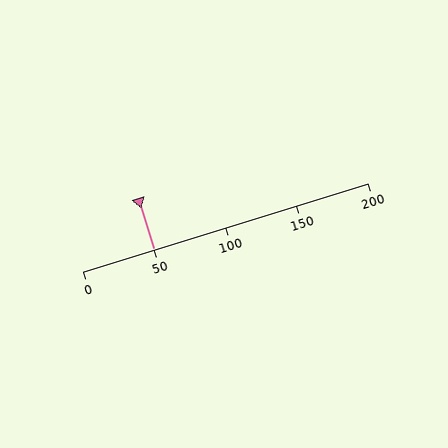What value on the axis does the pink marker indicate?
The marker indicates approximately 50.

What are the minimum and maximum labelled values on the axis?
The axis runs from 0 to 200.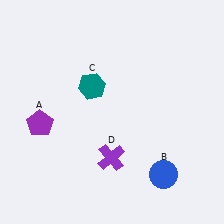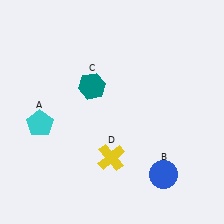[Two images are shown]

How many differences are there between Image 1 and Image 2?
There are 2 differences between the two images.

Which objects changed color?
A changed from purple to cyan. D changed from purple to yellow.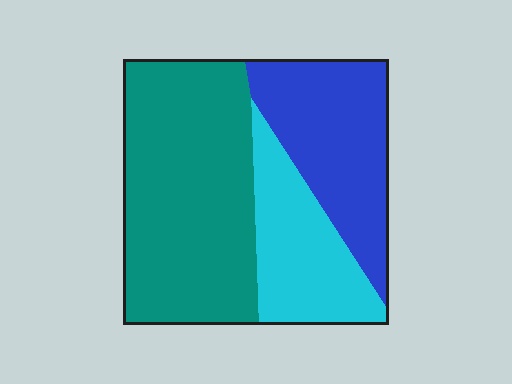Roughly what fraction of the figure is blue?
Blue covers 29% of the figure.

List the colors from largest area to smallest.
From largest to smallest: teal, blue, cyan.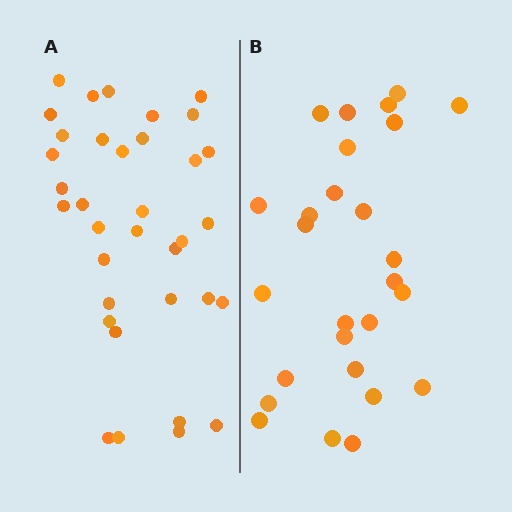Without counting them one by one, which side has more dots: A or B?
Region A (the left region) has more dots.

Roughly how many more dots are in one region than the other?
Region A has roughly 8 or so more dots than region B.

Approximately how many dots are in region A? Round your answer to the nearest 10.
About 40 dots. (The exact count is 35, which rounds to 40.)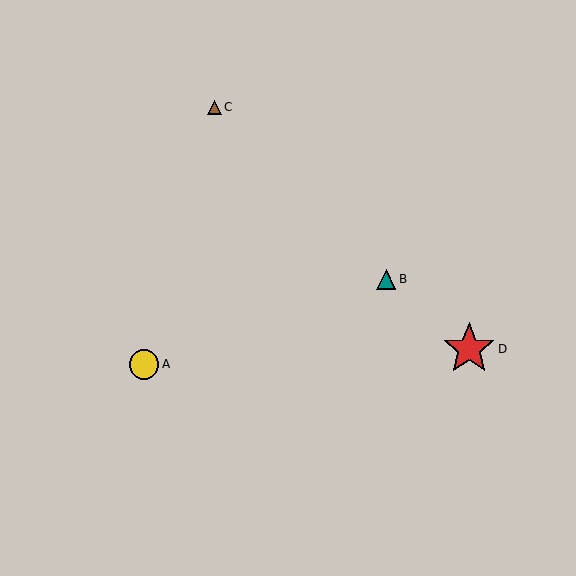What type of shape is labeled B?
Shape B is a teal triangle.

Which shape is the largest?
The red star (labeled D) is the largest.